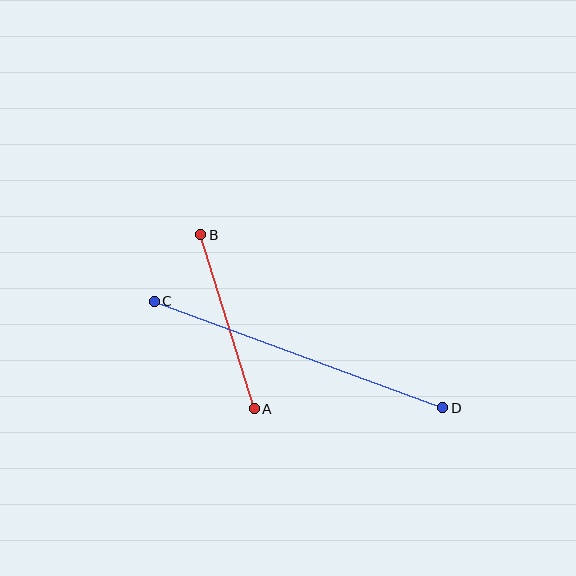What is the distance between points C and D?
The distance is approximately 308 pixels.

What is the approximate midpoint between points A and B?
The midpoint is at approximately (228, 322) pixels.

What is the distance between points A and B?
The distance is approximately 182 pixels.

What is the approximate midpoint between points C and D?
The midpoint is at approximately (298, 354) pixels.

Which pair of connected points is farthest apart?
Points C and D are farthest apart.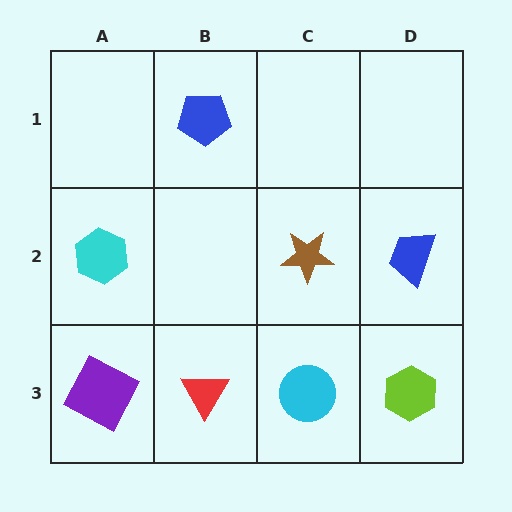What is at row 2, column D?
A blue trapezoid.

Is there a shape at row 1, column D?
No, that cell is empty.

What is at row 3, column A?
A purple square.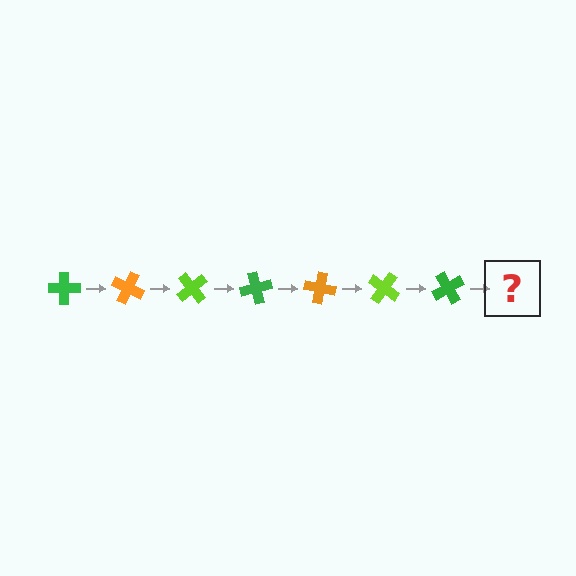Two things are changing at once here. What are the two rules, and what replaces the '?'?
The two rules are that it rotates 25 degrees each step and the color cycles through green, orange, and lime. The '?' should be an orange cross, rotated 175 degrees from the start.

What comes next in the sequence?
The next element should be an orange cross, rotated 175 degrees from the start.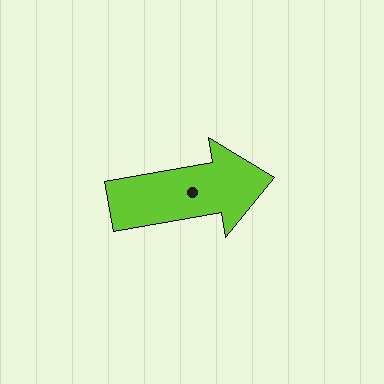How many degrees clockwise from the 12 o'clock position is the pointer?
Approximately 80 degrees.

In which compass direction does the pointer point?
East.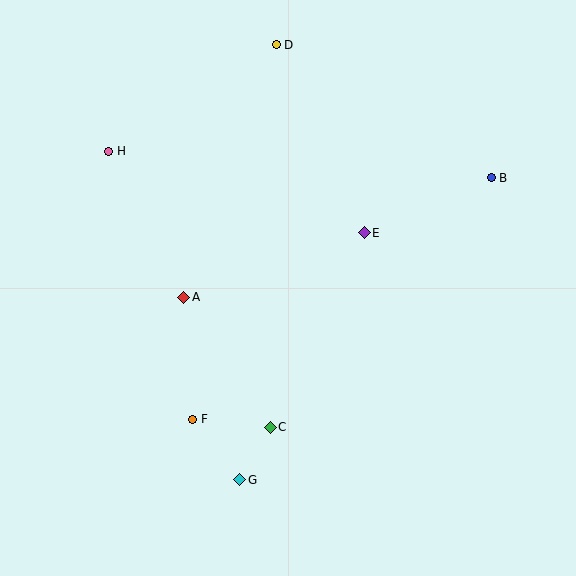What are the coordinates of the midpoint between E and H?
The midpoint between E and H is at (236, 192).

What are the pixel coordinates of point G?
Point G is at (240, 480).